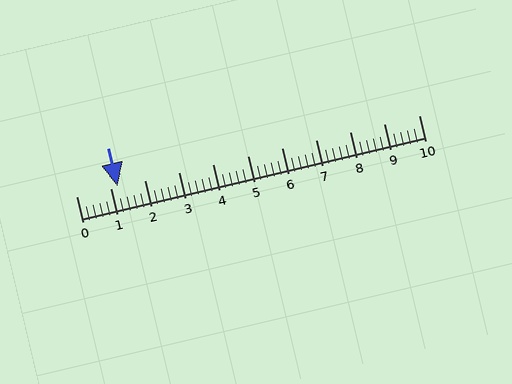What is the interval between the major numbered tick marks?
The major tick marks are spaced 1 units apart.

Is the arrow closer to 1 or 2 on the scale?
The arrow is closer to 1.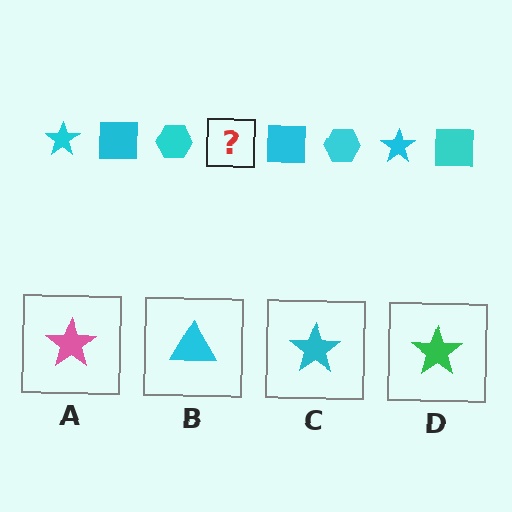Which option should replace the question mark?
Option C.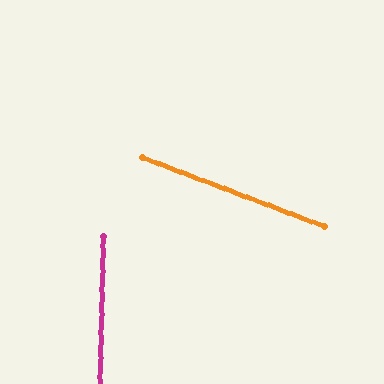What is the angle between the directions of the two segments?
Approximately 70 degrees.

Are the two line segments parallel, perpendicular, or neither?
Neither parallel nor perpendicular — they differ by about 70°.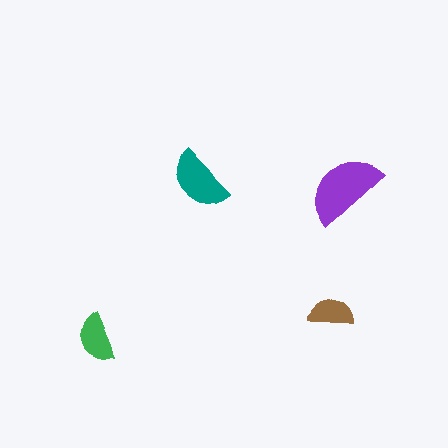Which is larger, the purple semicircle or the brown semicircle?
The purple one.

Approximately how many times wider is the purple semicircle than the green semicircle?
About 1.5 times wider.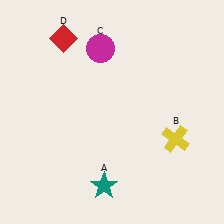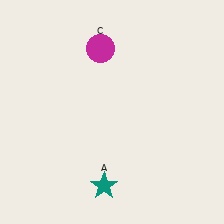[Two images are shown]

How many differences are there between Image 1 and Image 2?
There are 2 differences between the two images.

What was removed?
The yellow cross (B), the red diamond (D) were removed in Image 2.